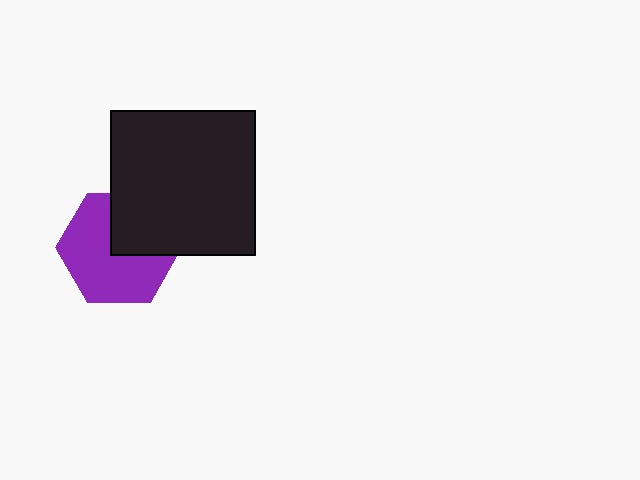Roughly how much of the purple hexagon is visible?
Most of it is visible (roughly 65%).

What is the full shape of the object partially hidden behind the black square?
The partially hidden object is a purple hexagon.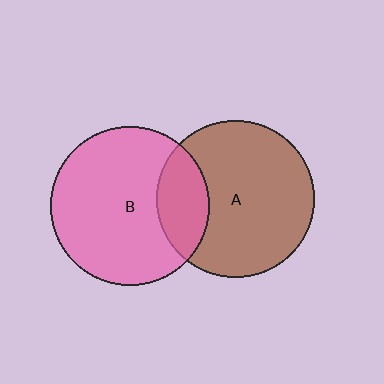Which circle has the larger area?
Circle B (pink).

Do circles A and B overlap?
Yes.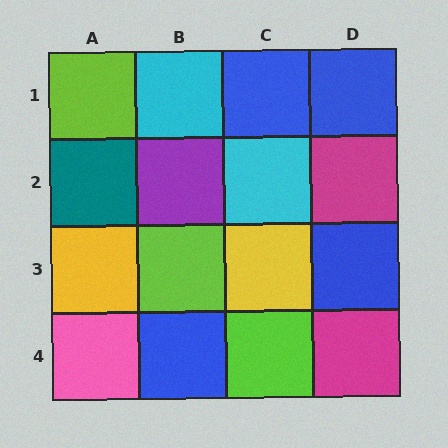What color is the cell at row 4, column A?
Pink.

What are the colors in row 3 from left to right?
Yellow, lime, yellow, blue.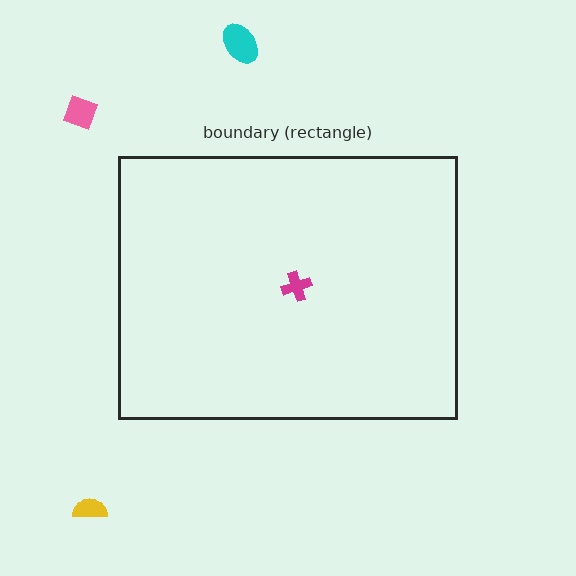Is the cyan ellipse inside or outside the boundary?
Outside.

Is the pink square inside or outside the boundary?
Outside.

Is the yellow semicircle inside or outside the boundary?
Outside.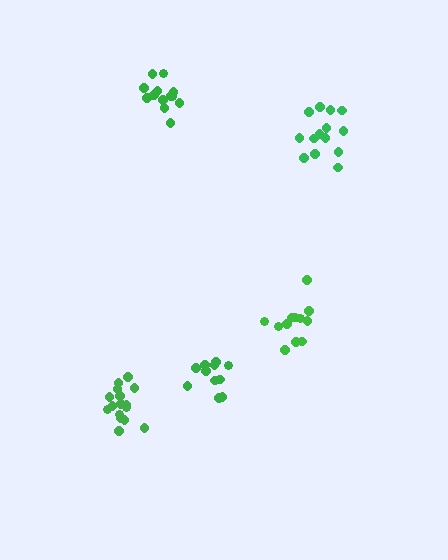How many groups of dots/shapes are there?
There are 5 groups.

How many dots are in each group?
Group 1: 12 dots, Group 2: 16 dots, Group 3: 13 dots, Group 4: 11 dots, Group 5: 14 dots (66 total).